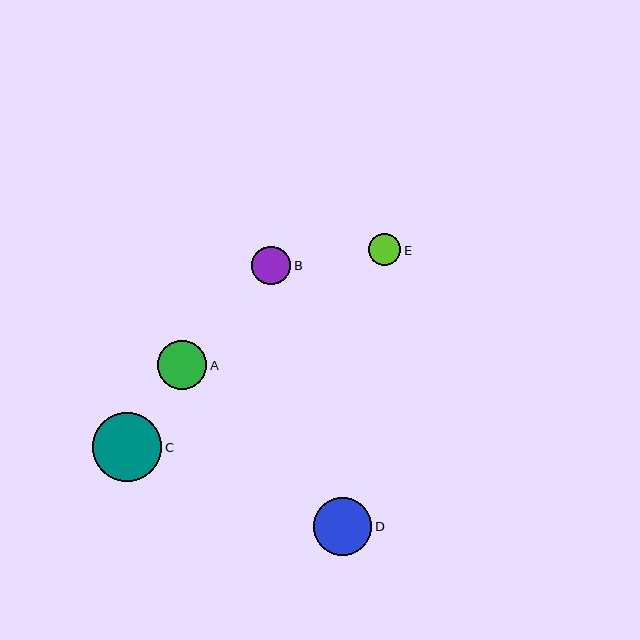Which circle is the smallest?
Circle E is the smallest with a size of approximately 32 pixels.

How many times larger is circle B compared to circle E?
Circle B is approximately 1.2 times the size of circle E.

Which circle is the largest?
Circle C is the largest with a size of approximately 69 pixels.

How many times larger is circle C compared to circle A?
Circle C is approximately 1.4 times the size of circle A.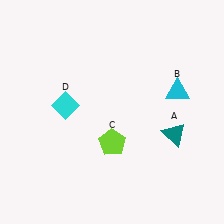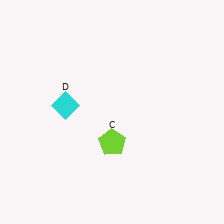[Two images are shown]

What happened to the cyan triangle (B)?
The cyan triangle (B) was removed in Image 2. It was in the top-right area of Image 1.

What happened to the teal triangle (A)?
The teal triangle (A) was removed in Image 2. It was in the bottom-right area of Image 1.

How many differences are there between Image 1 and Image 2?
There are 2 differences between the two images.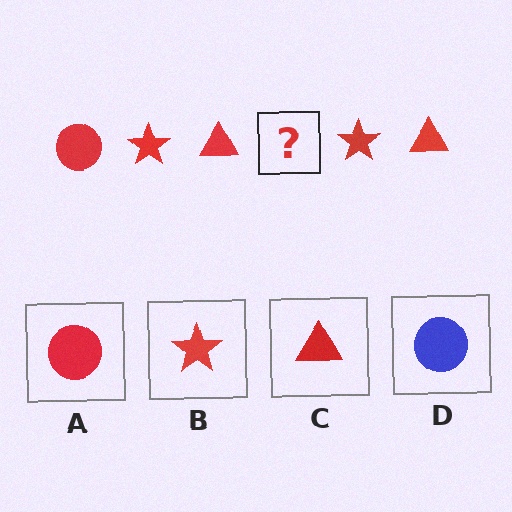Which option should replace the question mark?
Option A.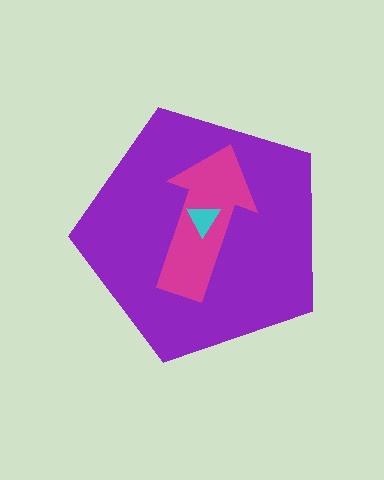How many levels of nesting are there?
3.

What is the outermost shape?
The purple pentagon.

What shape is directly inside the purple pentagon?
The magenta arrow.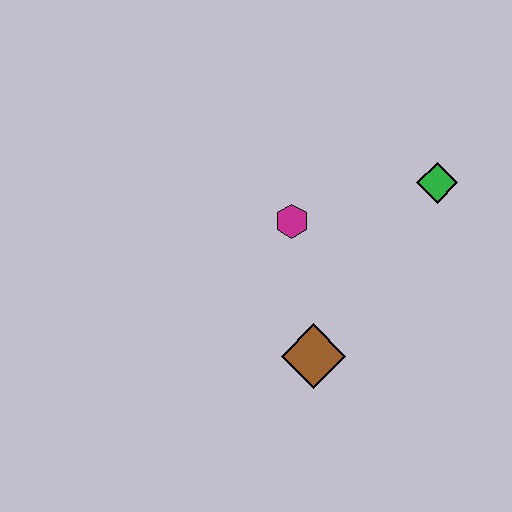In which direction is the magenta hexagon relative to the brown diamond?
The magenta hexagon is above the brown diamond.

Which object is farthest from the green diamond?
The brown diamond is farthest from the green diamond.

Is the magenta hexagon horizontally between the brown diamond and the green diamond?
No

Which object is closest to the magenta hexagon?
The brown diamond is closest to the magenta hexagon.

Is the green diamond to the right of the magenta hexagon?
Yes